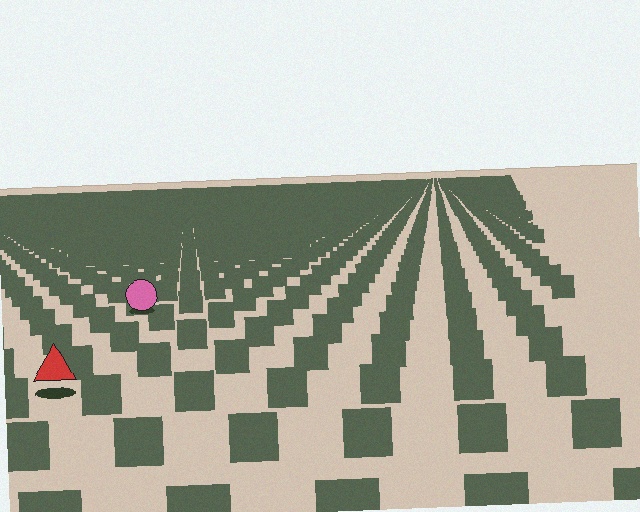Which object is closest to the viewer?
The red triangle is closest. The texture marks near it are larger and more spread out.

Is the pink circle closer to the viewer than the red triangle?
No. The red triangle is closer — you can tell from the texture gradient: the ground texture is coarser near it.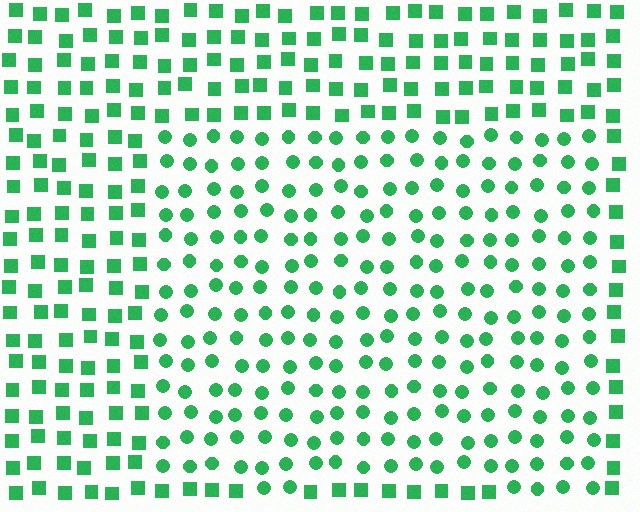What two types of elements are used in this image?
The image uses circles inside the rectangle region and squares outside it.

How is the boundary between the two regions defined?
The boundary is defined by a change in element shape: circles inside vs. squares outside. All elements share the same color and spacing.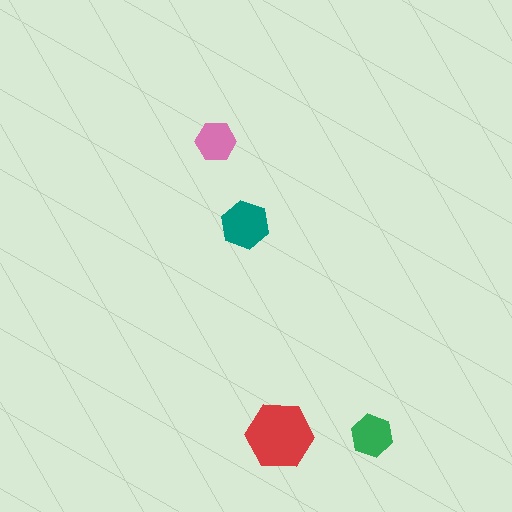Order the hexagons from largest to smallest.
the red one, the teal one, the green one, the pink one.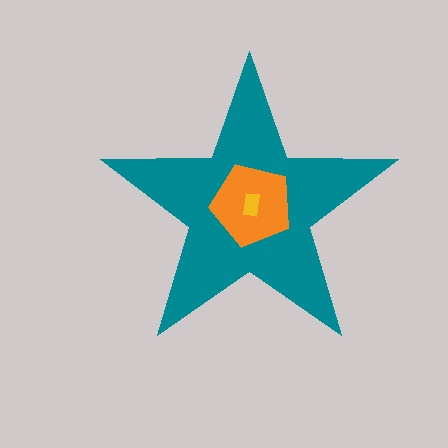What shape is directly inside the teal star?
The orange pentagon.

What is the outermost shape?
The teal star.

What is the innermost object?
The yellow rectangle.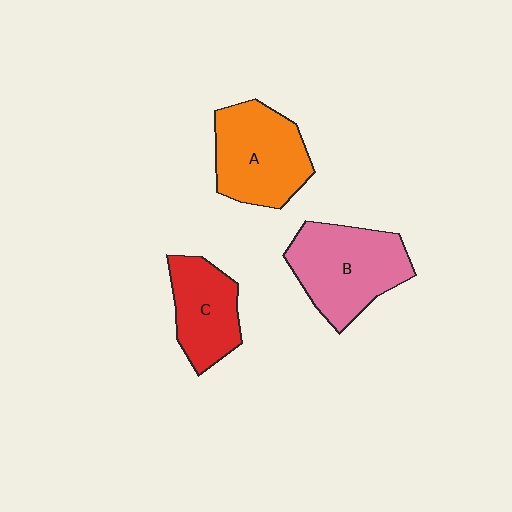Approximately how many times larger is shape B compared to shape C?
Approximately 1.4 times.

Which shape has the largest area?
Shape B (pink).